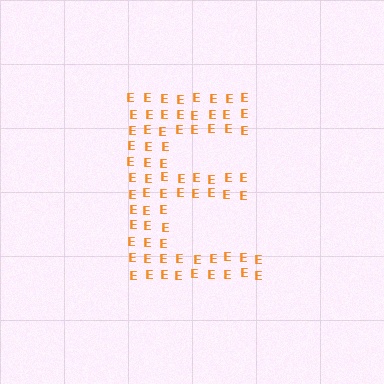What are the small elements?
The small elements are letter E's.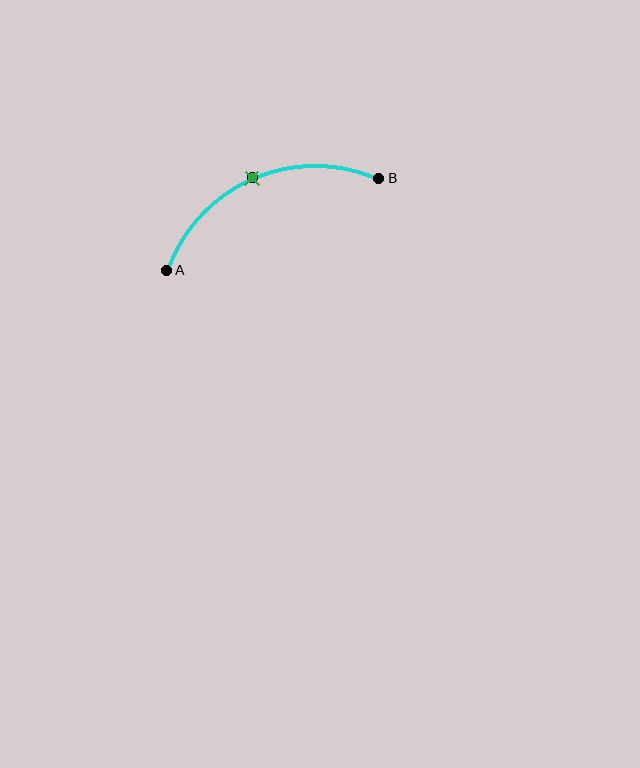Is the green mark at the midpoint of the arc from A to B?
Yes. The green mark lies on the arc at equal arc-length from both A and B — it is the arc midpoint.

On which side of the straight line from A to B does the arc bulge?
The arc bulges above the straight line connecting A and B.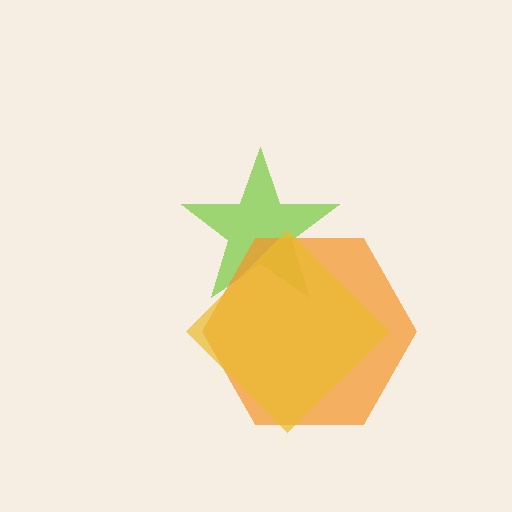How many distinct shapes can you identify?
There are 3 distinct shapes: a lime star, an orange hexagon, a yellow diamond.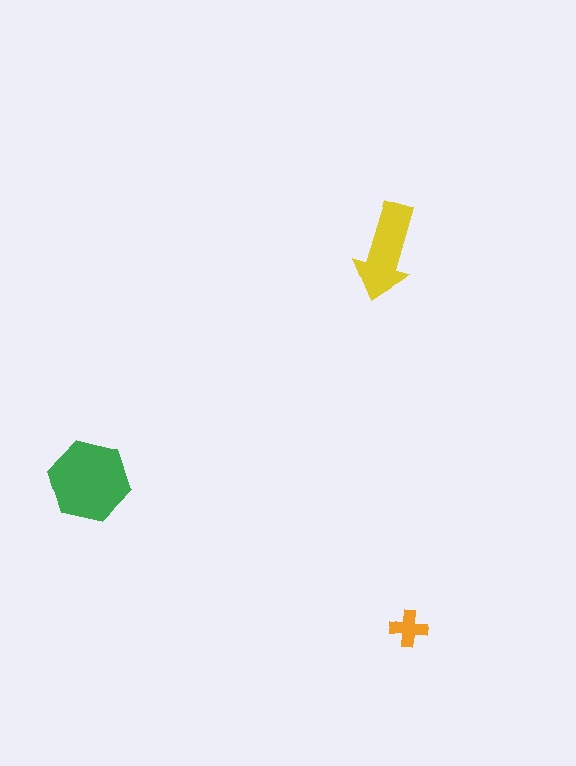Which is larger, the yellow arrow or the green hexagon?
The green hexagon.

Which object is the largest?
The green hexagon.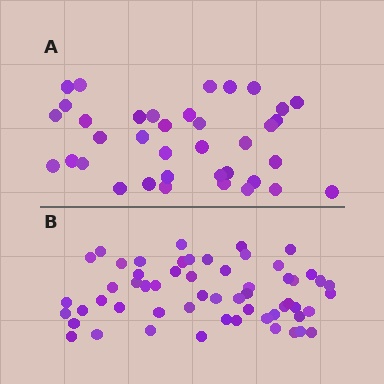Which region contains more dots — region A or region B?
Region B (the bottom region) has more dots.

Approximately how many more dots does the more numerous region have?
Region B has approximately 20 more dots than region A.